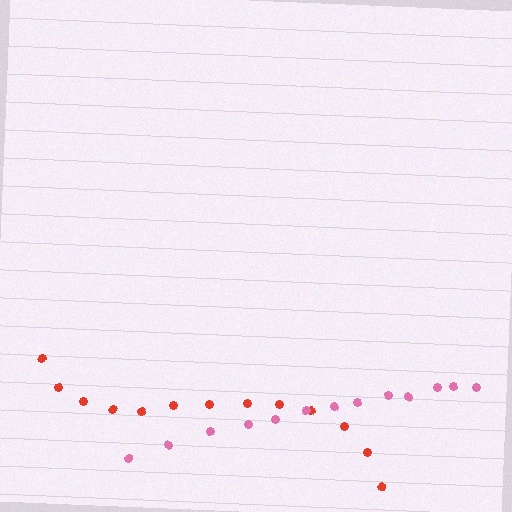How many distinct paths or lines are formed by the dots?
There are 2 distinct paths.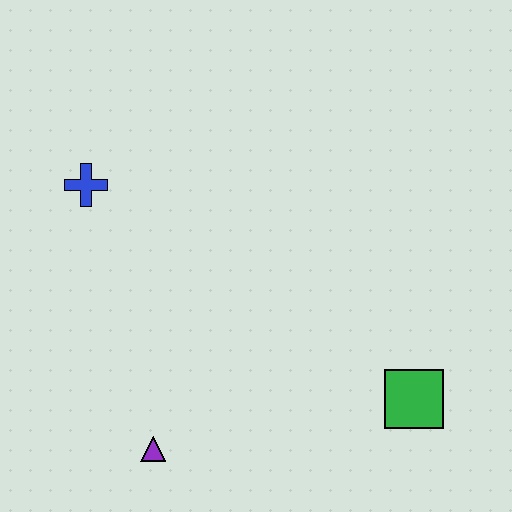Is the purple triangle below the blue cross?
Yes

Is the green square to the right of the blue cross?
Yes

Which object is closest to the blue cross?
The purple triangle is closest to the blue cross.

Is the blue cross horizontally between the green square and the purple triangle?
No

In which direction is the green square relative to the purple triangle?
The green square is to the right of the purple triangle.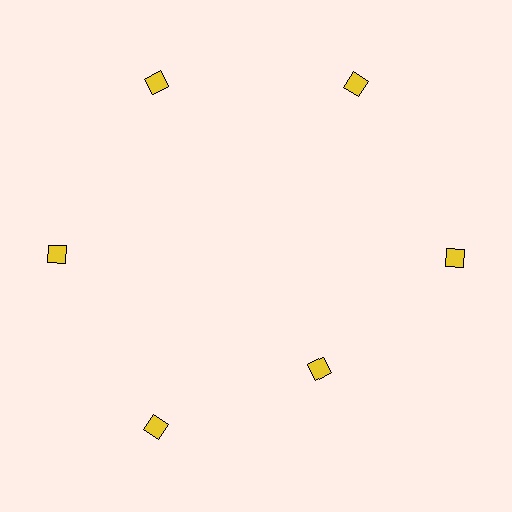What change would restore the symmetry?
The symmetry would be restored by moving it outward, back onto the ring so that all 6 diamonds sit at equal angles and equal distance from the center.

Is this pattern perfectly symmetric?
No. The 6 yellow diamonds are arranged in a ring, but one element near the 5 o'clock position is pulled inward toward the center, breaking the 6-fold rotational symmetry.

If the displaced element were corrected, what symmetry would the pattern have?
It would have 6-fold rotational symmetry — the pattern would map onto itself every 60 degrees.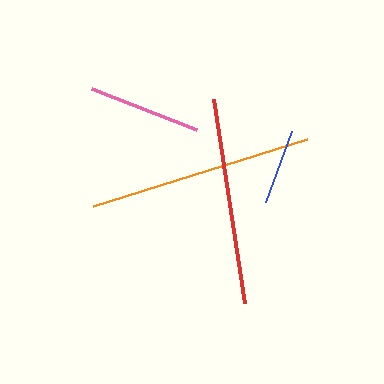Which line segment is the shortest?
The blue line is the shortest at approximately 76 pixels.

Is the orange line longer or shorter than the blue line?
The orange line is longer than the blue line.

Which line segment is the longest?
The orange line is the longest at approximately 225 pixels.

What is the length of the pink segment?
The pink segment is approximately 113 pixels long.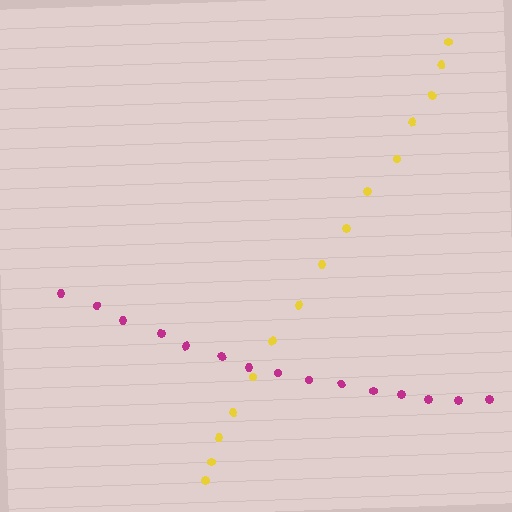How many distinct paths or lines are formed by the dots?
There are 2 distinct paths.